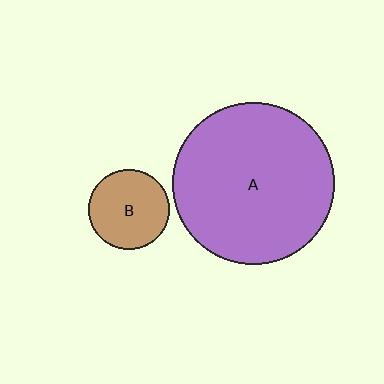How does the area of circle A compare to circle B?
Approximately 4.1 times.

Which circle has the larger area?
Circle A (purple).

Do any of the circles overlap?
No, none of the circles overlap.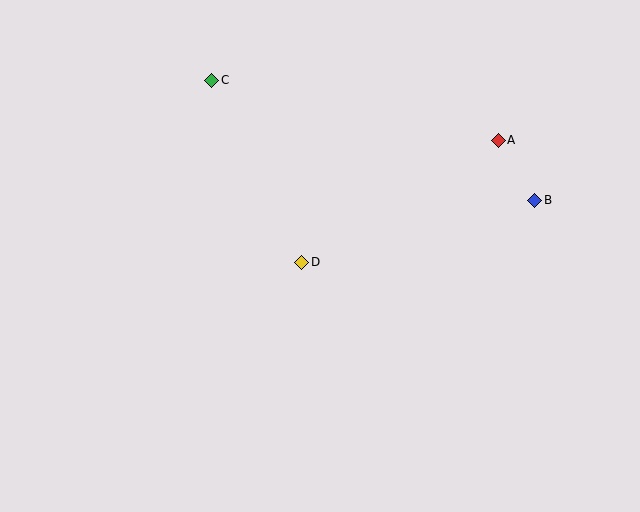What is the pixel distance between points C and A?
The distance between C and A is 293 pixels.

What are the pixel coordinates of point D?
Point D is at (302, 262).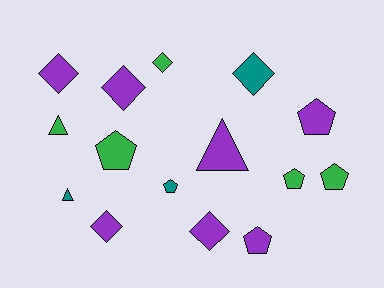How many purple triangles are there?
There is 1 purple triangle.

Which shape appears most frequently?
Diamond, with 6 objects.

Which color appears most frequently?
Purple, with 7 objects.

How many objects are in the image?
There are 15 objects.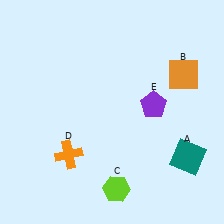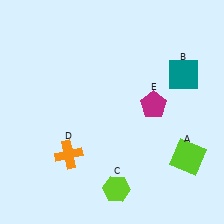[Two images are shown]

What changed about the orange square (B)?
In Image 1, B is orange. In Image 2, it changed to teal.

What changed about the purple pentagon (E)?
In Image 1, E is purple. In Image 2, it changed to magenta.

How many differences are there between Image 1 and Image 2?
There are 3 differences between the two images.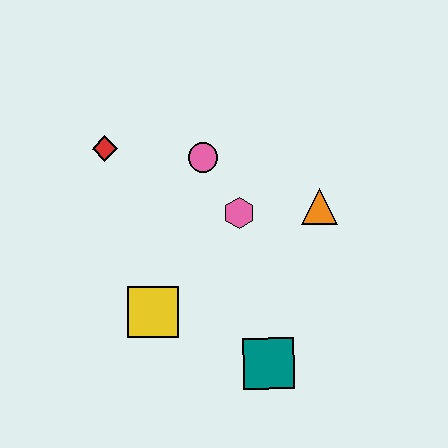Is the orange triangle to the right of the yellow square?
Yes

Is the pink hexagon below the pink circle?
Yes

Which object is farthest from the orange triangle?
The red diamond is farthest from the orange triangle.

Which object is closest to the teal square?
The yellow square is closest to the teal square.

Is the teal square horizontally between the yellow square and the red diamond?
No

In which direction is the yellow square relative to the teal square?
The yellow square is to the left of the teal square.